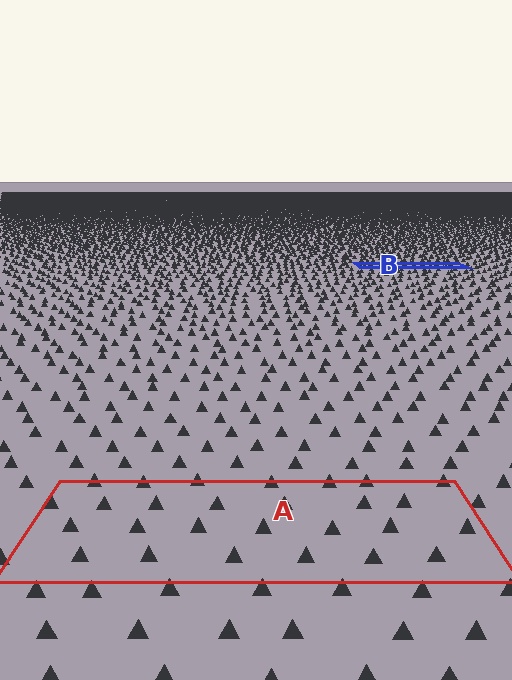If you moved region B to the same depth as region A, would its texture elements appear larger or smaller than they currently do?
They would appear larger. At a closer depth, the same texture elements are projected at a bigger on-screen size.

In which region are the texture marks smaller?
The texture marks are smaller in region B, because it is farther away.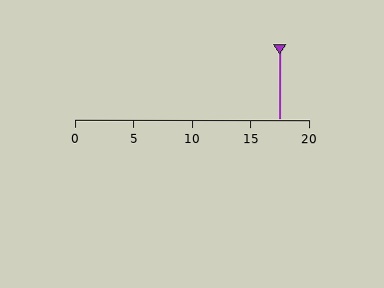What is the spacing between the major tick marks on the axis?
The major ticks are spaced 5 apart.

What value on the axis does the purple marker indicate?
The marker indicates approximately 17.5.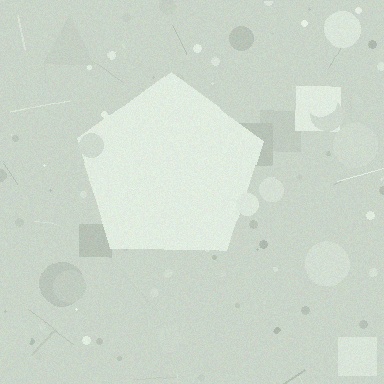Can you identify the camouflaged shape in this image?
The camouflaged shape is a pentagon.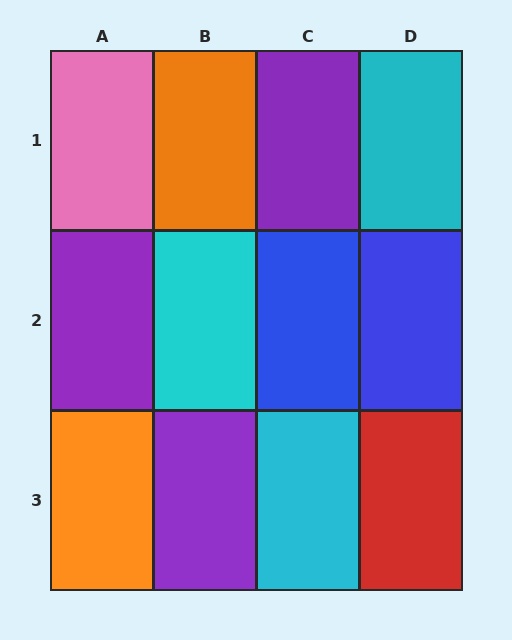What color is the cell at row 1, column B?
Orange.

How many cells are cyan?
3 cells are cyan.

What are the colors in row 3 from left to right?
Orange, purple, cyan, red.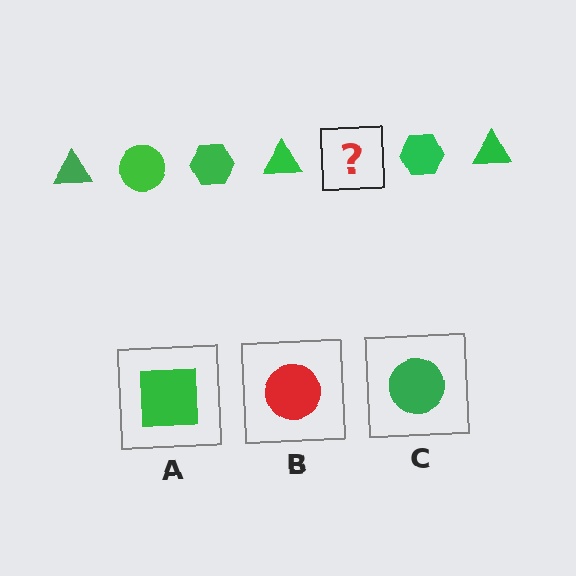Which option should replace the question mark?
Option C.